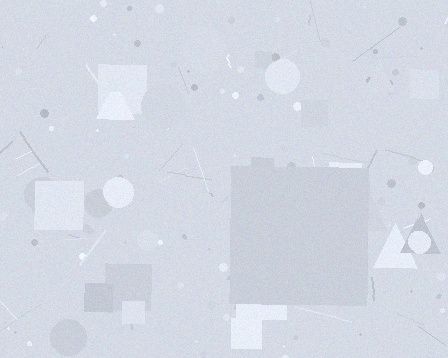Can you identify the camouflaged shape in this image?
The camouflaged shape is a square.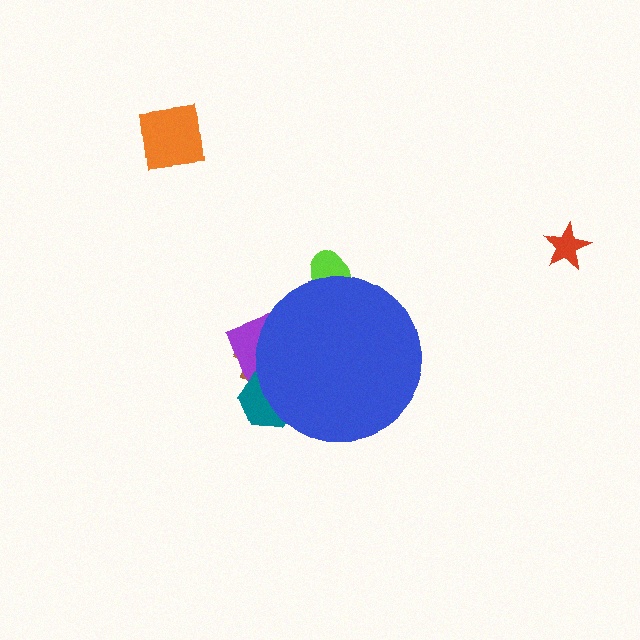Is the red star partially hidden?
No, the red star is fully visible.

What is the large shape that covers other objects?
A blue circle.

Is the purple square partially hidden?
Yes, the purple square is partially hidden behind the blue circle.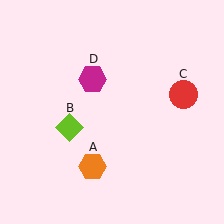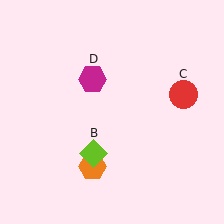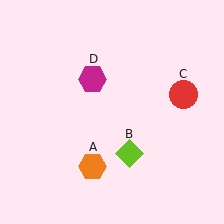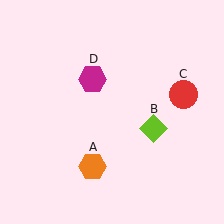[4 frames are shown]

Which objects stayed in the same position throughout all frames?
Orange hexagon (object A) and red circle (object C) and magenta hexagon (object D) remained stationary.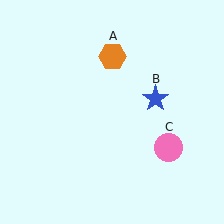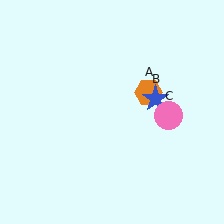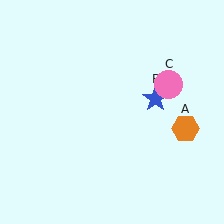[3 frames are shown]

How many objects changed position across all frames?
2 objects changed position: orange hexagon (object A), pink circle (object C).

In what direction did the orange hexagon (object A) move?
The orange hexagon (object A) moved down and to the right.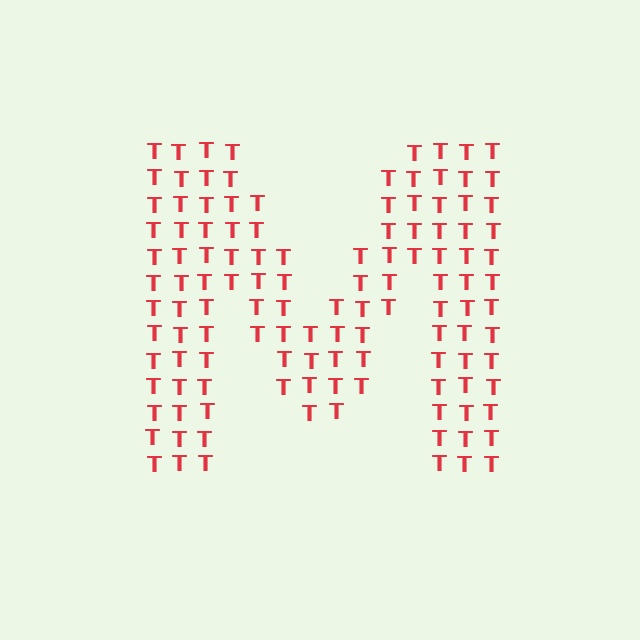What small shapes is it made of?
It is made of small letter T's.